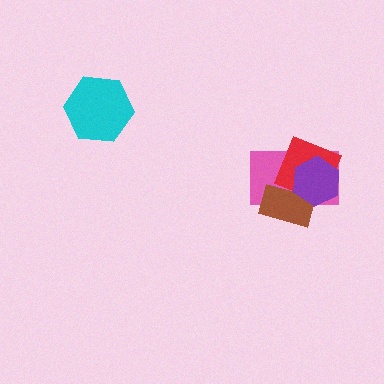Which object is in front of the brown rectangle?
The purple hexagon is in front of the brown rectangle.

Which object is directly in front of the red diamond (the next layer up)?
The brown rectangle is directly in front of the red diamond.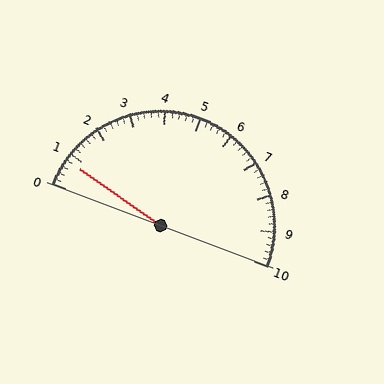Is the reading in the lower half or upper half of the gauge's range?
The reading is in the lower half of the range (0 to 10).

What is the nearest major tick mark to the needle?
The nearest major tick mark is 1.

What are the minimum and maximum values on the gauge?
The gauge ranges from 0 to 10.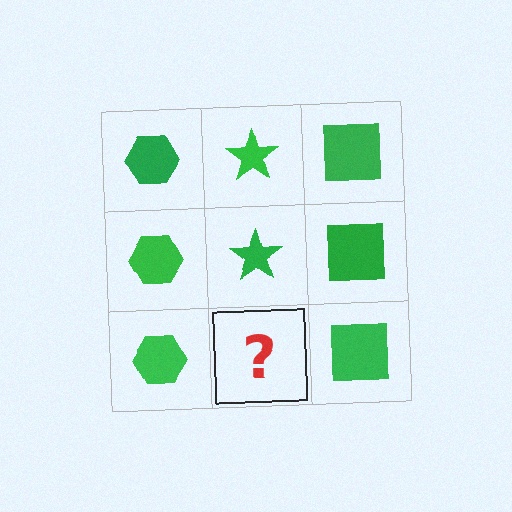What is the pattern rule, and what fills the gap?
The rule is that each column has a consistent shape. The gap should be filled with a green star.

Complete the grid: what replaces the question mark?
The question mark should be replaced with a green star.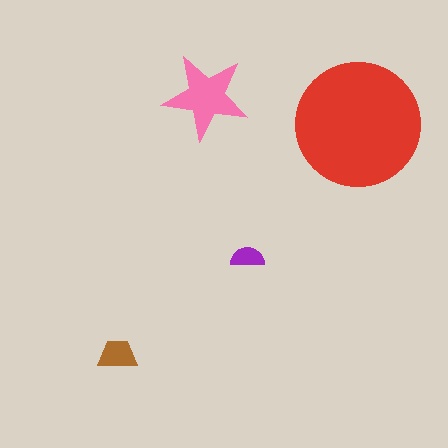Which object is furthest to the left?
The brown trapezoid is leftmost.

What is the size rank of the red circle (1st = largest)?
1st.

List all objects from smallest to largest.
The purple semicircle, the brown trapezoid, the pink star, the red circle.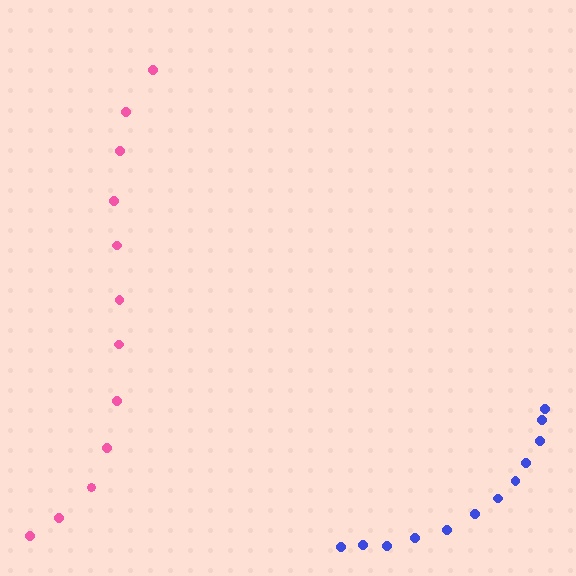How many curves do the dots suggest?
There are 2 distinct paths.